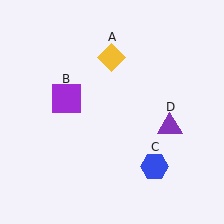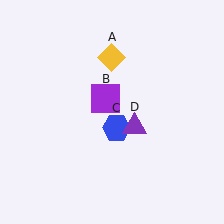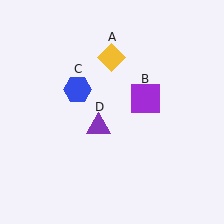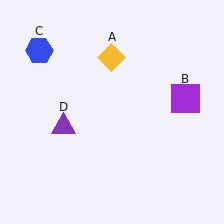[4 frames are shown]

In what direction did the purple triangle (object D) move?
The purple triangle (object D) moved left.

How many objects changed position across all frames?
3 objects changed position: purple square (object B), blue hexagon (object C), purple triangle (object D).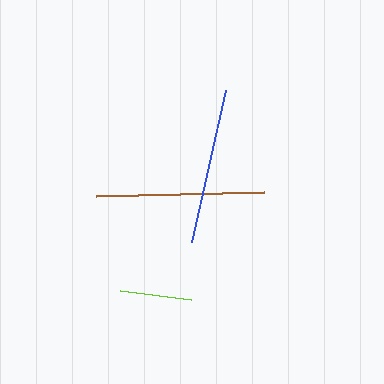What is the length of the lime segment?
The lime segment is approximately 71 pixels long.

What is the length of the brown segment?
The brown segment is approximately 168 pixels long.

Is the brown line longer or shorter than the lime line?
The brown line is longer than the lime line.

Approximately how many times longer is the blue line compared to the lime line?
The blue line is approximately 2.2 times the length of the lime line.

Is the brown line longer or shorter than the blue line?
The brown line is longer than the blue line.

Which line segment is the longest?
The brown line is the longest at approximately 168 pixels.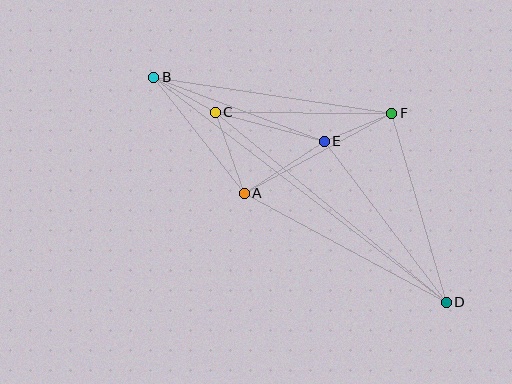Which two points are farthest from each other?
Points B and D are farthest from each other.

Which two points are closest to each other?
Points B and C are closest to each other.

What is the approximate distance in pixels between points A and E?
The distance between A and E is approximately 95 pixels.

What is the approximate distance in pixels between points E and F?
The distance between E and F is approximately 73 pixels.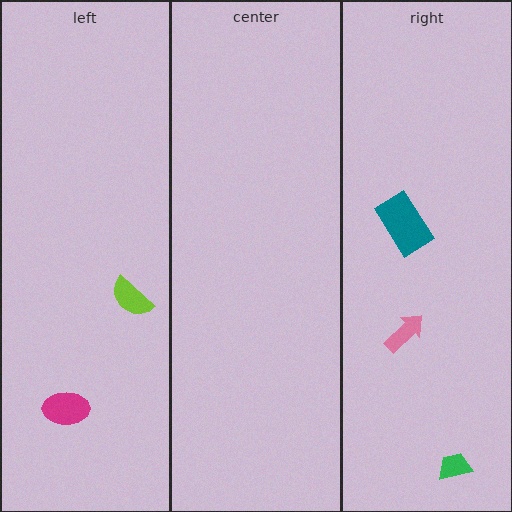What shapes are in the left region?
The lime semicircle, the magenta ellipse.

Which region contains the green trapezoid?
The right region.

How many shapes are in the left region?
2.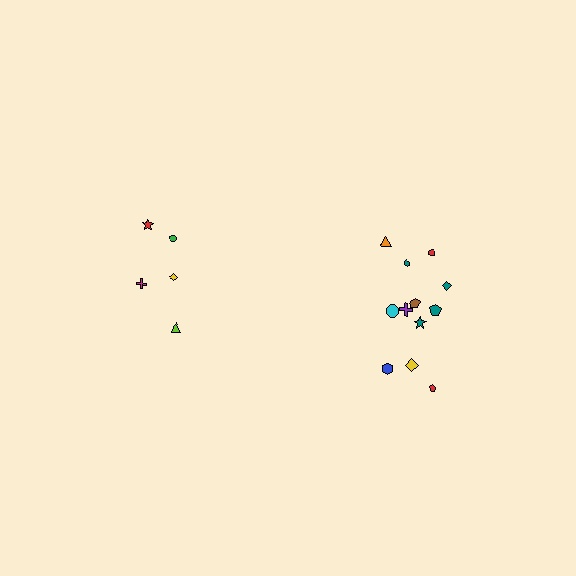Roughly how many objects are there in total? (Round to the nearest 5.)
Roughly 15 objects in total.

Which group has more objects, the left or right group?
The right group.